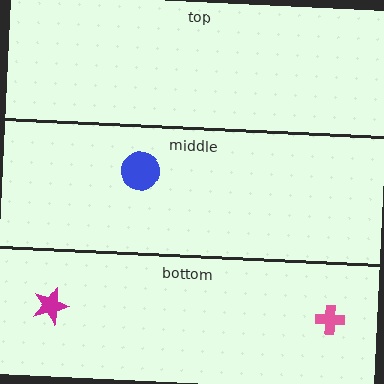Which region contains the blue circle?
The middle region.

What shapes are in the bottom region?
The pink cross, the magenta star.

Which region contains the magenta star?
The bottom region.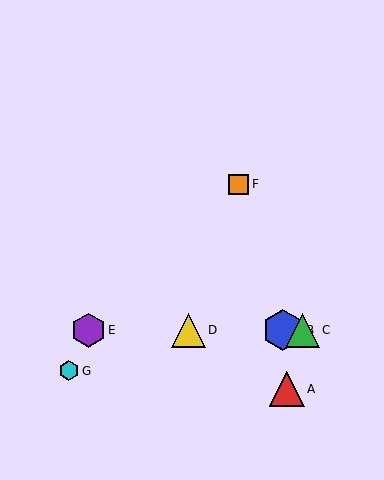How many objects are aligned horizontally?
4 objects (B, C, D, E) are aligned horizontally.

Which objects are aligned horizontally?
Objects B, C, D, E are aligned horizontally.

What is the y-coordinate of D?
Object D is at y≈330.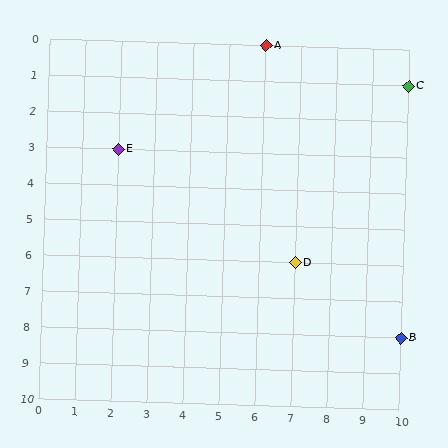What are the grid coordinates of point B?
Point B is at grid coordinates (10, 8).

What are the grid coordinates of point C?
Point C is at grid coordinates (10, 1).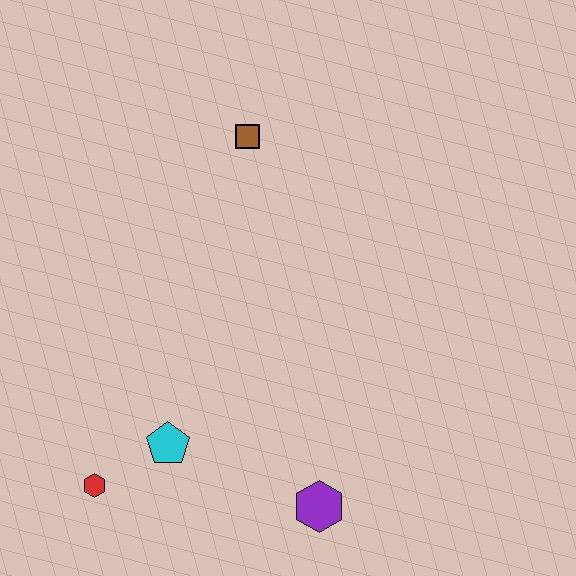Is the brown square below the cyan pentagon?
No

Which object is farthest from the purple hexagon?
The brown square is farthest from the purple hexagon.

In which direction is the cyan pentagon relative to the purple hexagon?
The cyan pentagon is to the left of the purple hexagon.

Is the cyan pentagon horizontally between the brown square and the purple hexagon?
No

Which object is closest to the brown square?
The cyan pentagon is closest to the brown square.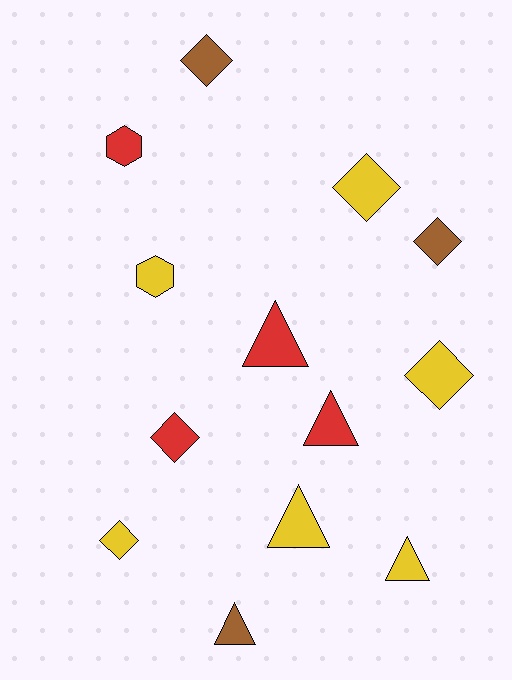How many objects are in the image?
There are 13 objects.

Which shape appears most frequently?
Diamond, with 6 objects.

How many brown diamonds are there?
There are 2 brown diamonds.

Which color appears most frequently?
Yellow, with 6 objects.